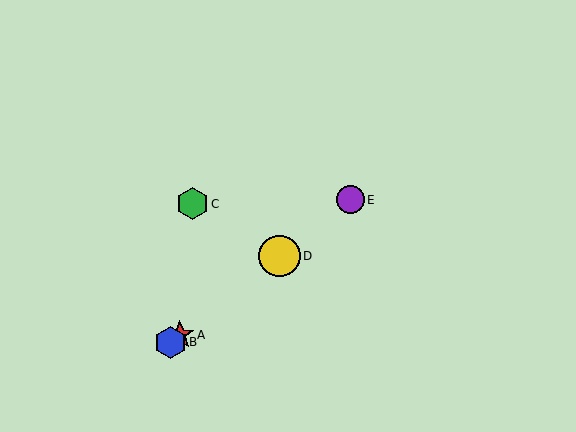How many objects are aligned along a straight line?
4 objects (A, B, D, E) are aligned along a straight line.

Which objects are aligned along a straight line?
Objects A, B, D, E are aligned along a straight line.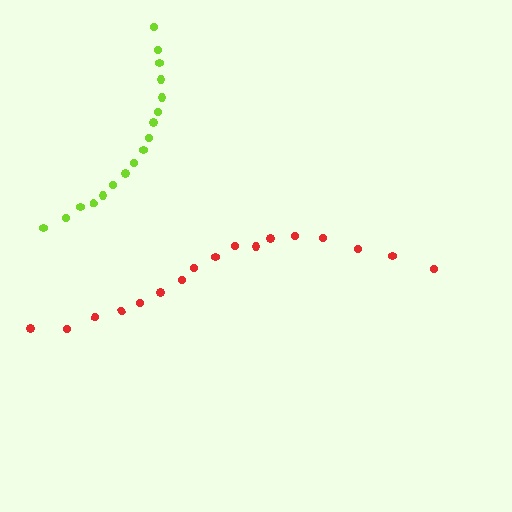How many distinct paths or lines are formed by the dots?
There are 2 distinct paths.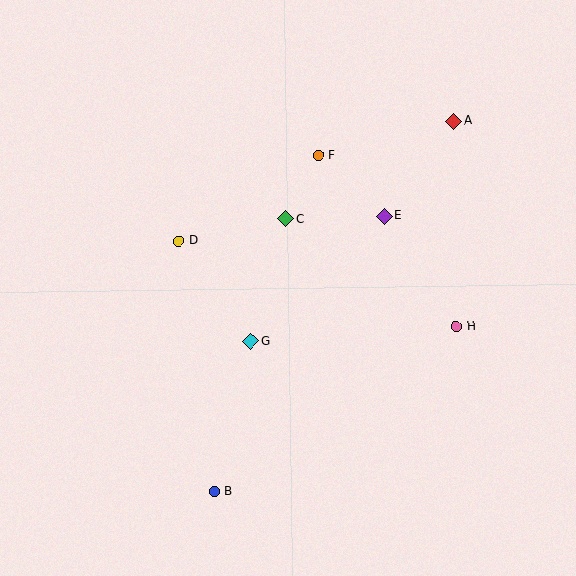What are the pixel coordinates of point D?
Point D is at (179, 241).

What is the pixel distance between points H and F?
The distance between H and F is 220 pixels.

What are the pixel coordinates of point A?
Point A is at (453, 121).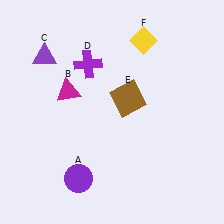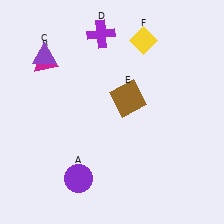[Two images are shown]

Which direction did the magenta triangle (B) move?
The magenta triangle (B) moved up.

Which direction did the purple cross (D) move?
The purple cross (D) moved up.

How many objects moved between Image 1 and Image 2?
2 objects moved between the two images.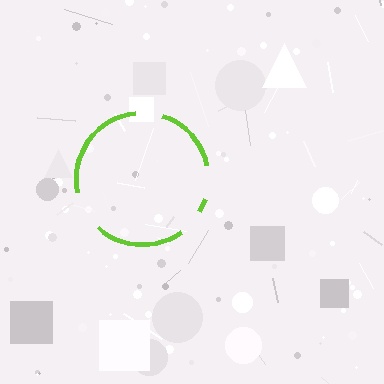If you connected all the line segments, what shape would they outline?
They would outline a circle.